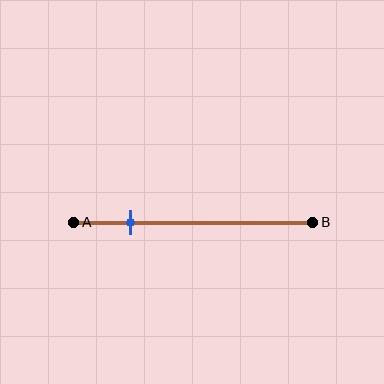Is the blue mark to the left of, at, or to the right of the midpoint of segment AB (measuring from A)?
The blue mark is to the left of the midpoint of segment AB.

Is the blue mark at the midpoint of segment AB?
No, the mark is at about 25% from A, not at the 50% midpoint.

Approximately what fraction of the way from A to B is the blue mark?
The blue mark is approximately 25% of the way from A to B.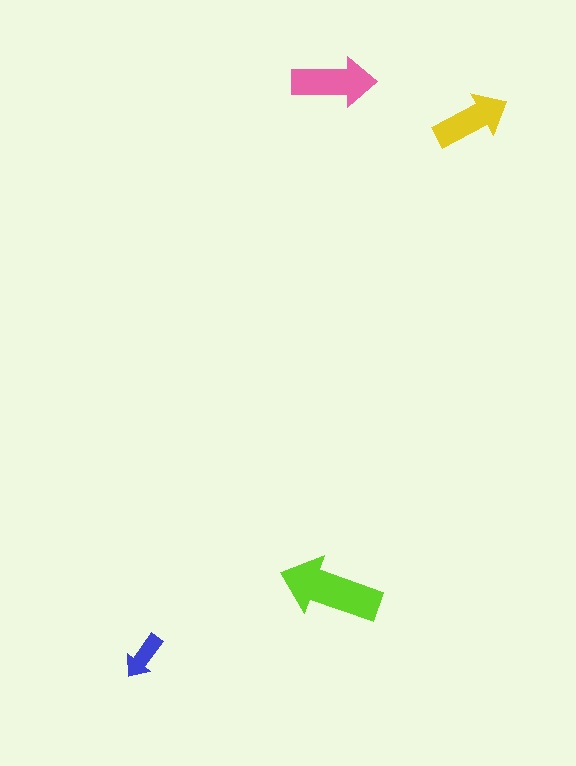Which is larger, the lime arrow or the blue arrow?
The lime one.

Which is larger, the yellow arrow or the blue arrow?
The yellow one.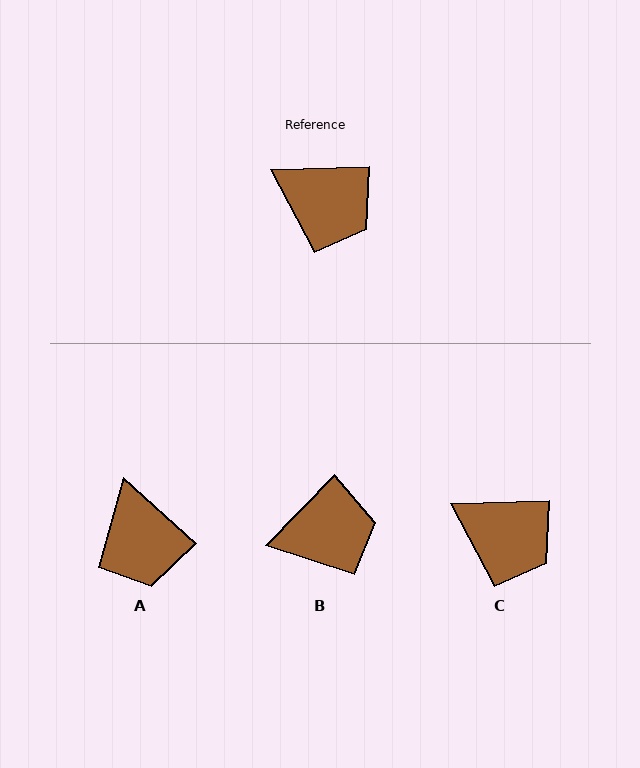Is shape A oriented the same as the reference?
No, it is off by about 44 degrees.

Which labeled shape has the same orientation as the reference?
C.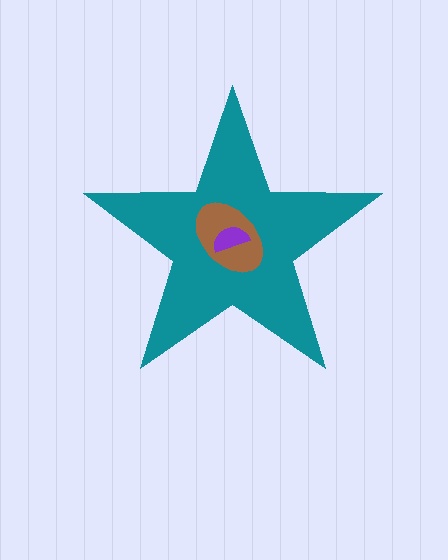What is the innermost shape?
The purple semicircle.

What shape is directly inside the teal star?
The brown ellipse.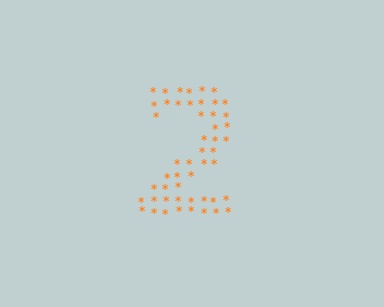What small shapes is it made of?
It is made of small asterisks.